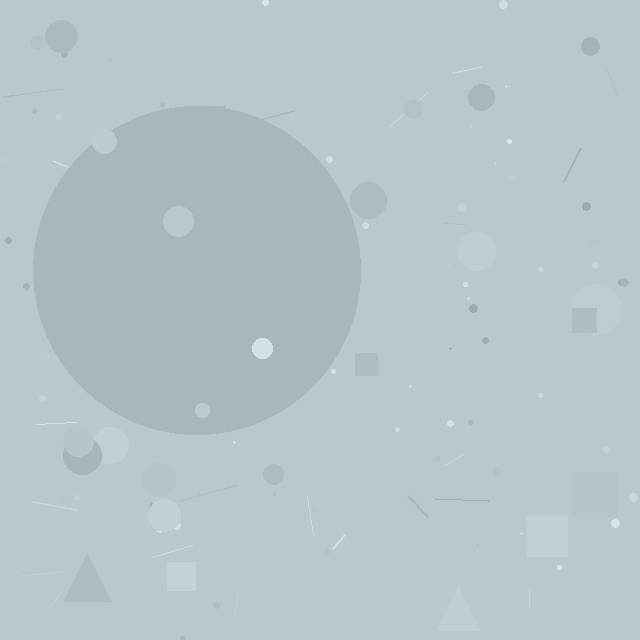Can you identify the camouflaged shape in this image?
The camouflaged shape is a circle.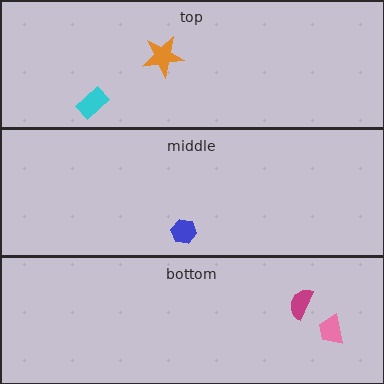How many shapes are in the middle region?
1.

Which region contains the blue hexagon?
The middle region.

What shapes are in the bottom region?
The pink trapezoid, the magenta semicircle.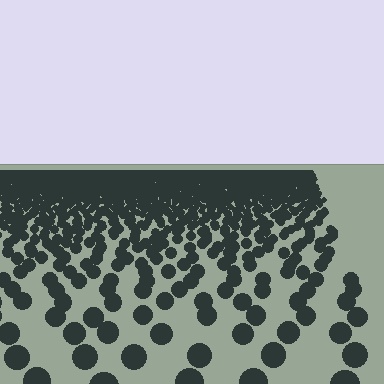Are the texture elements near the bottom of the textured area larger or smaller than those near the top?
Larger. Near the bottom, elements are closer to the viewer and appear at a bigger on-screen size.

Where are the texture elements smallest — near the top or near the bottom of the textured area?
Near the top.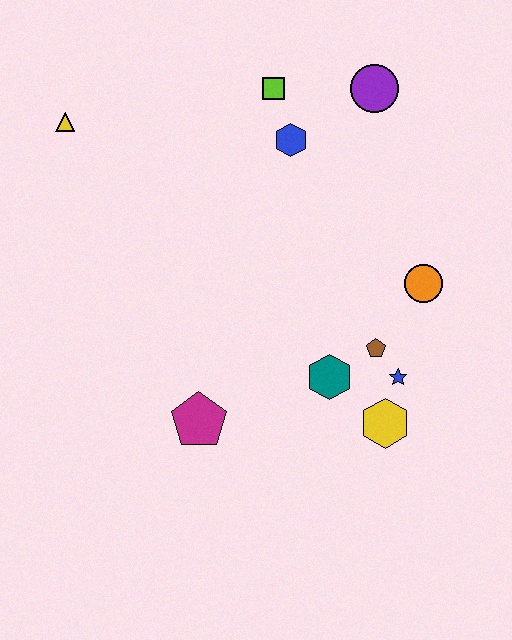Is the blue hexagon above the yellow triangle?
No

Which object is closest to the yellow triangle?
The lime square is closest to the yellow triangle.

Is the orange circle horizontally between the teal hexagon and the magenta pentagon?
No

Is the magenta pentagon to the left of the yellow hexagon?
Yes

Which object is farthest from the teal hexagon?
The yellow triangle is farthest from the teal hexagon.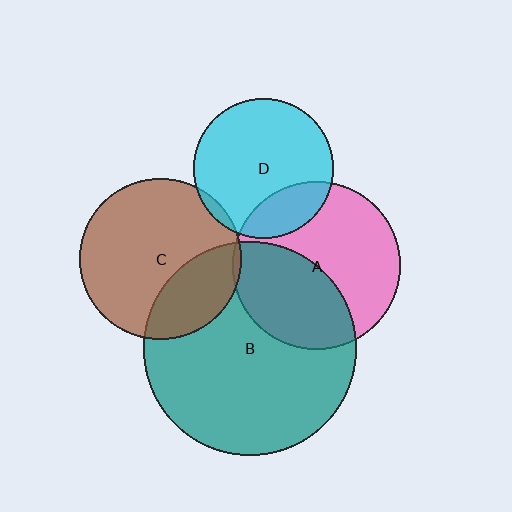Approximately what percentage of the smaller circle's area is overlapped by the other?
Approximately 5%.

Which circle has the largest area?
Circle B (teal).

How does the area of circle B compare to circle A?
Approximately 1.6 times.